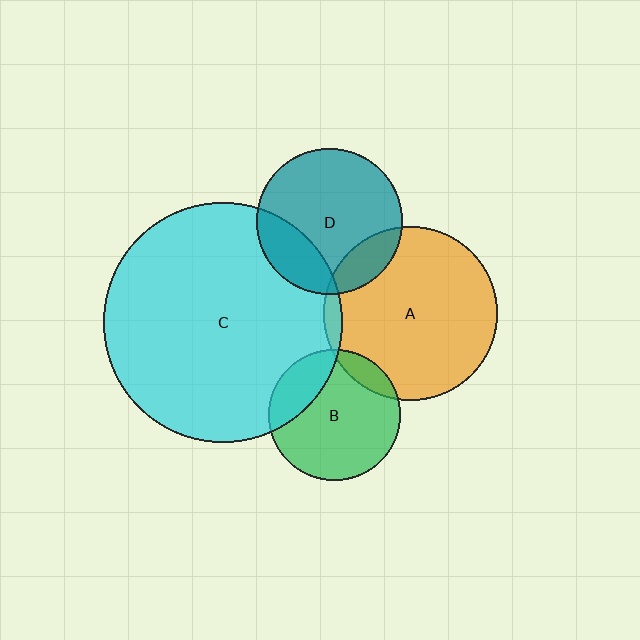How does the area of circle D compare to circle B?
Approximately 1.2 times.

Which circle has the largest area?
Circle C (cyan).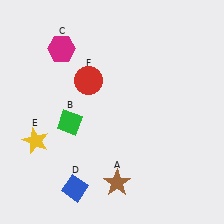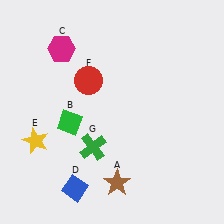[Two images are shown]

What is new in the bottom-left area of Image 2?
A green cross (G) was added in the bottom-left area of Image 2.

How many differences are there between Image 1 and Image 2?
There is 1 difference between the two images.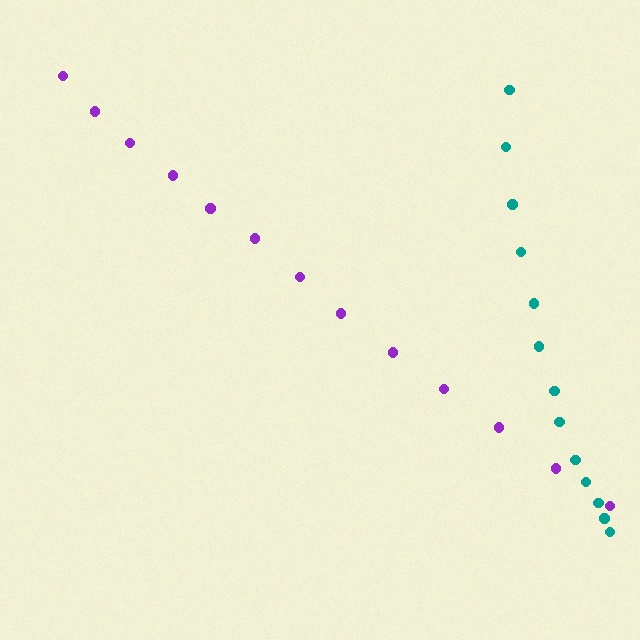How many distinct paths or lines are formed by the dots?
There are 2 distinct paths.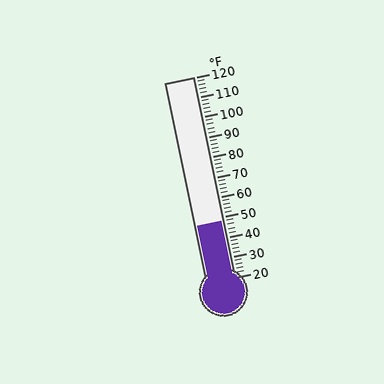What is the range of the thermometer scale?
The thermometer scale ranges from 20°F to 120°F.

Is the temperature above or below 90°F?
The temperature is below 90°F.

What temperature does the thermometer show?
The thermometer shows approximately 48°F.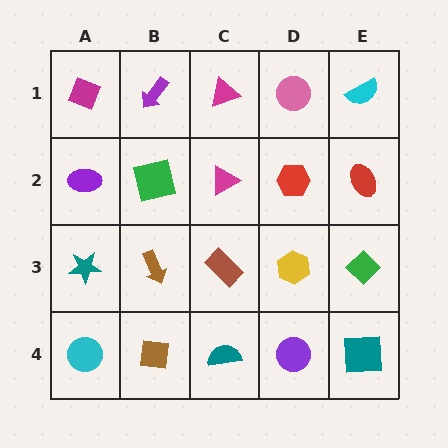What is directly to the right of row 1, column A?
A purple arrow.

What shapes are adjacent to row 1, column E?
A red ellipse (row 2, column E), a pink circle (row 1, column D).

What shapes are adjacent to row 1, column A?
A purple ellipse (row 2, column A), a purple arrow (row 1, column B).